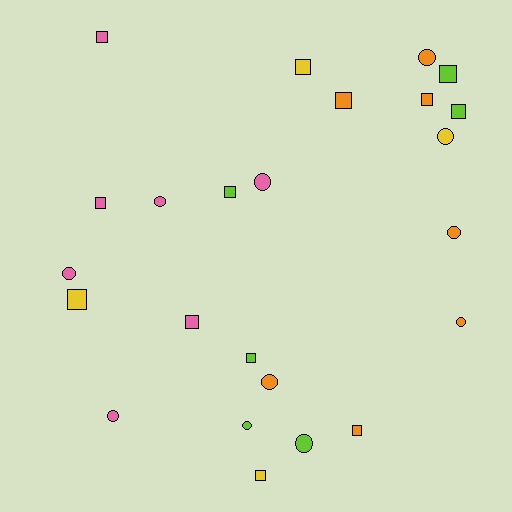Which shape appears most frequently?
Square, with 13 objects.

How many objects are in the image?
There are 24 objects.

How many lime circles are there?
There are 2 lime circles.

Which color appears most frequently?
Pink, with 7 objects.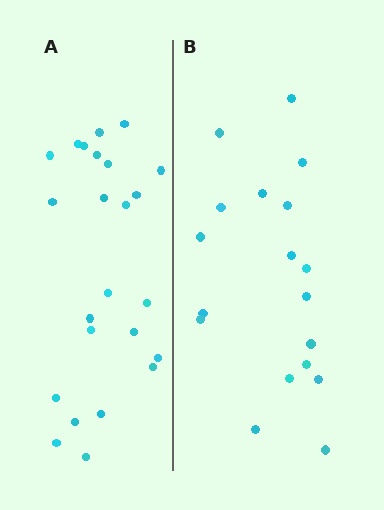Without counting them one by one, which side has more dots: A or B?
Region A (the left region) has more dots.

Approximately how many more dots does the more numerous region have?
Region A has about 6 more dots than region B.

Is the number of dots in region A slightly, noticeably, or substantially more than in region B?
Region A has noticeably more, but not dramatically so. The ratio is roughly 1.3 to 1.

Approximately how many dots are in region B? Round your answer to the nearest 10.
About 20 dots. (The exact count is 18, which rounds to 20.)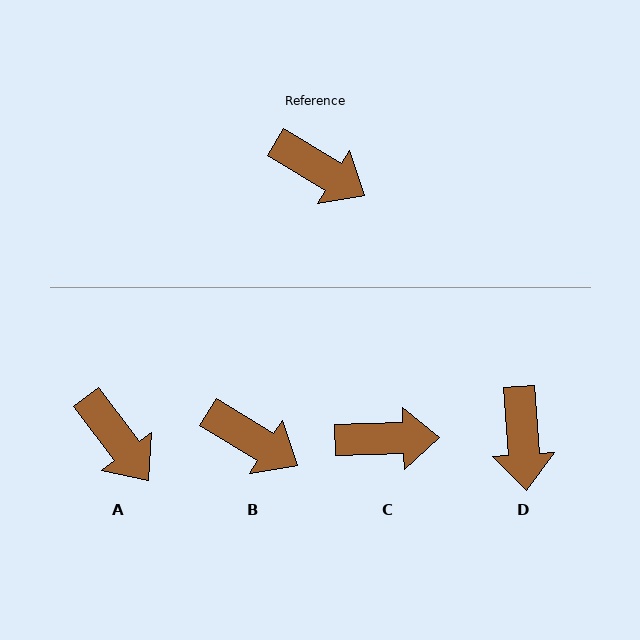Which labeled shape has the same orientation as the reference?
B.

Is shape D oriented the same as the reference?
No, it is off by about 55 degrees.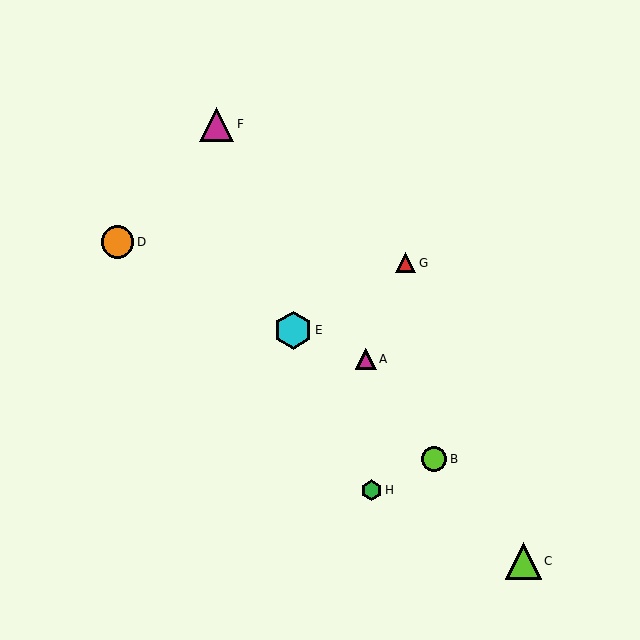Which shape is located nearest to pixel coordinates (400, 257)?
The red triangle (labeled G) at (405, 263) is nearest to that location.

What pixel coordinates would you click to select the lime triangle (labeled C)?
Click at (523, 561) to select the lime triangle C.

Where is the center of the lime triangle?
The center of the lime triangle is at (523, 561).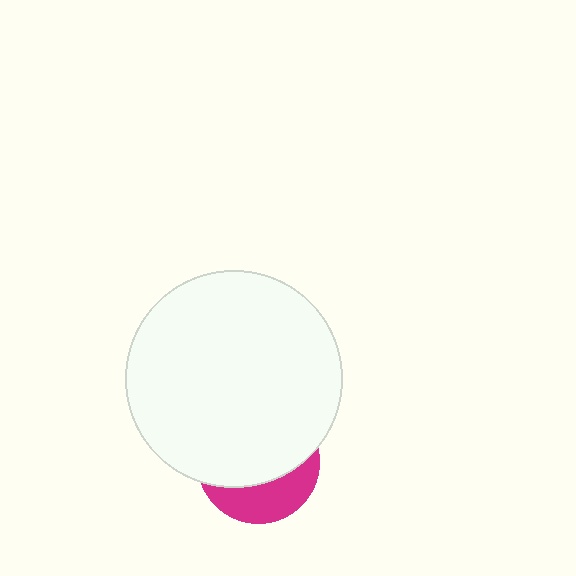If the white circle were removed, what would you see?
You would see the complete magenta circle.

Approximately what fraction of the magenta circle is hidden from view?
Roughly 67% of the magenta circle is hidden behind the white circle.